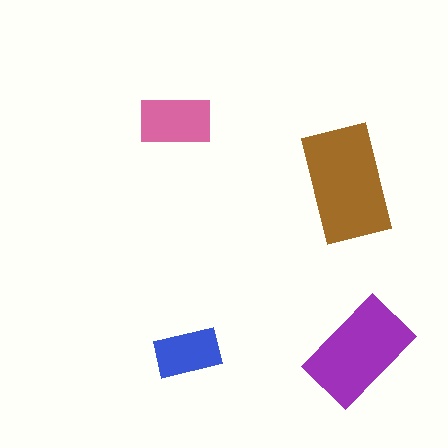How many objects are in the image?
There are 4 objects in the image.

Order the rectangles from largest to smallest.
the brown one, the purple one, the pink one, the blue one.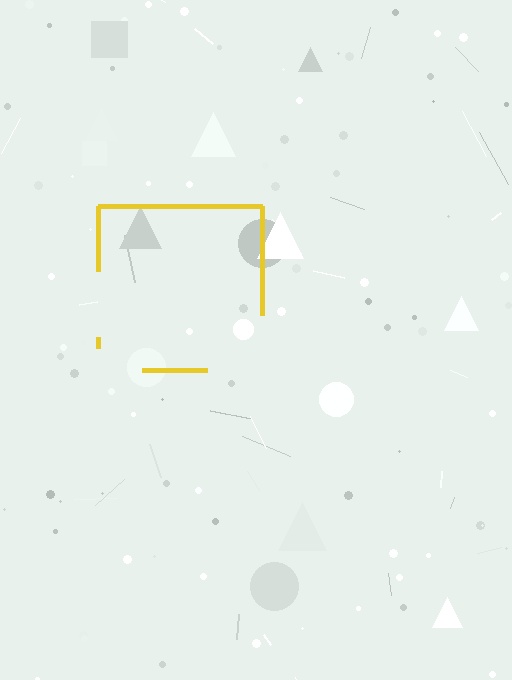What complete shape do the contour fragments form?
The contour fragments form a square.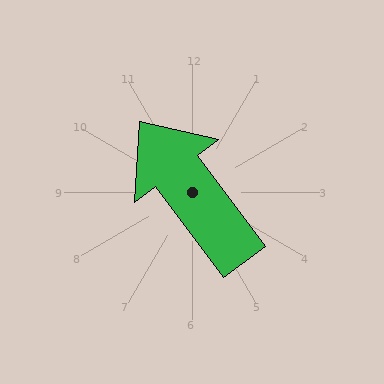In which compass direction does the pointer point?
Northwest.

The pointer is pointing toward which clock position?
Roughly 11 o'clock.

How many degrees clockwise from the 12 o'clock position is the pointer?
Approximately 323 degrees.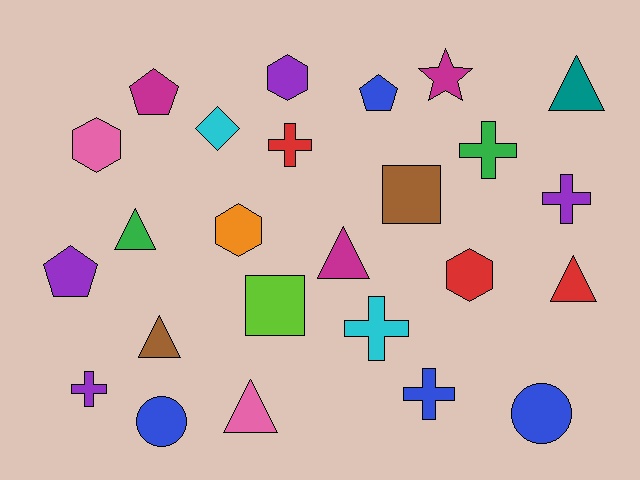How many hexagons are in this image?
There are 4 hexagons.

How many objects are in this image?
There are 25 objects.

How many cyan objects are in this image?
There are 2 cyan objects.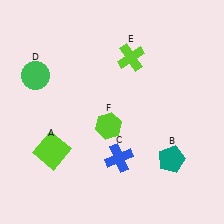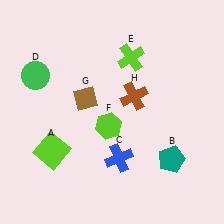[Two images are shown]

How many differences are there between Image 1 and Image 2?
There are 2 differences between the two images.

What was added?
A brown diamond (G), a brown cross (H) were added in Image 2.